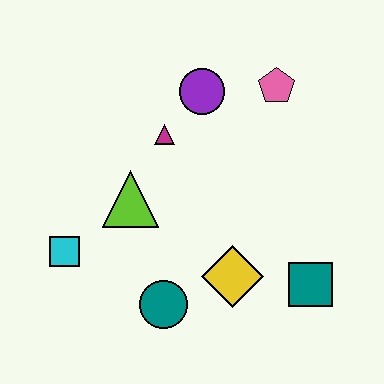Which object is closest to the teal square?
The yellow diamond is closest to the teal square.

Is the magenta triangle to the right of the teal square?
No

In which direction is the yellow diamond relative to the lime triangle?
The yellow diamond is to the right of the lime triangle.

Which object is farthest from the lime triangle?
The teal square is farthest from the lime triangle.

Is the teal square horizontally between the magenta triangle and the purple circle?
No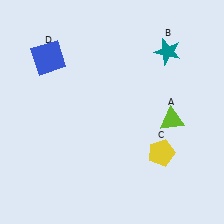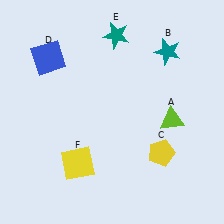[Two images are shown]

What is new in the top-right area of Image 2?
A teal star (E) was added in the top-right area of Image 2.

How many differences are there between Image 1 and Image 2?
There are 2 differences between the two images.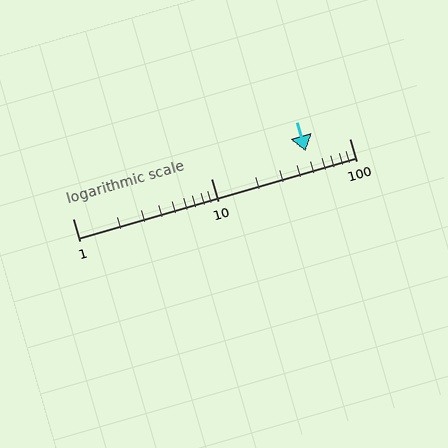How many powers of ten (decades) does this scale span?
The scale spans 2 decades, from 1 to 100.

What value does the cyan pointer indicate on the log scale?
The pointer indicates approximately 48.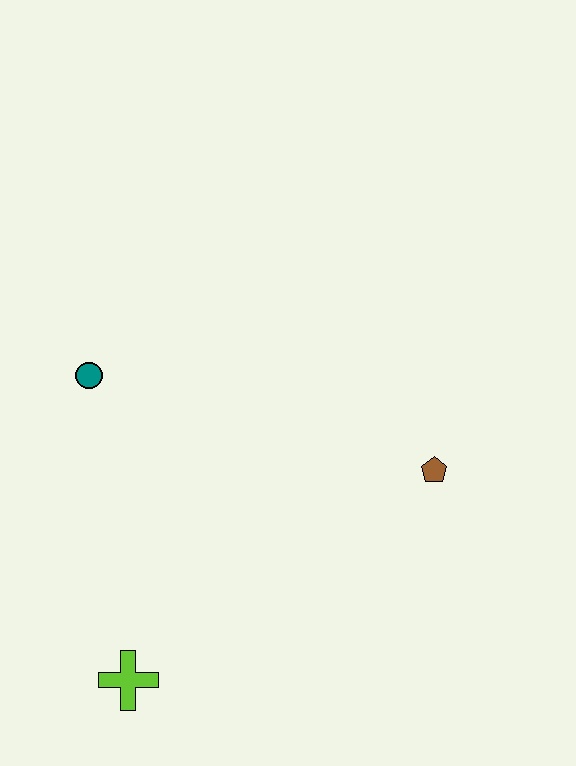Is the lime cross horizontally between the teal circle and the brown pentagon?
Yes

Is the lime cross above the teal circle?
No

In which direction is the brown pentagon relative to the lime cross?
The brown pentagon is to the right of the lime cross.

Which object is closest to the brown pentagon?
The teal circle is closest to the brown pentagon.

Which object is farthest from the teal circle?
The brown pentagon is farthest from the teal circle.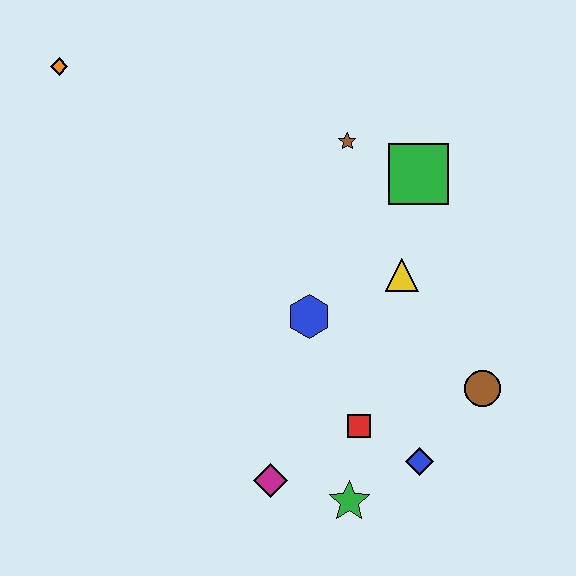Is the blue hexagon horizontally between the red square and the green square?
No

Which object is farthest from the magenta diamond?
The orange diamond is farthest from the magenta diamond.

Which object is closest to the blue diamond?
The red square is closest to the blue diamond.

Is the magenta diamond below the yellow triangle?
Yes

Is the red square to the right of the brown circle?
No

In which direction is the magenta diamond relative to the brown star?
The magenta diamond is below the brown star.